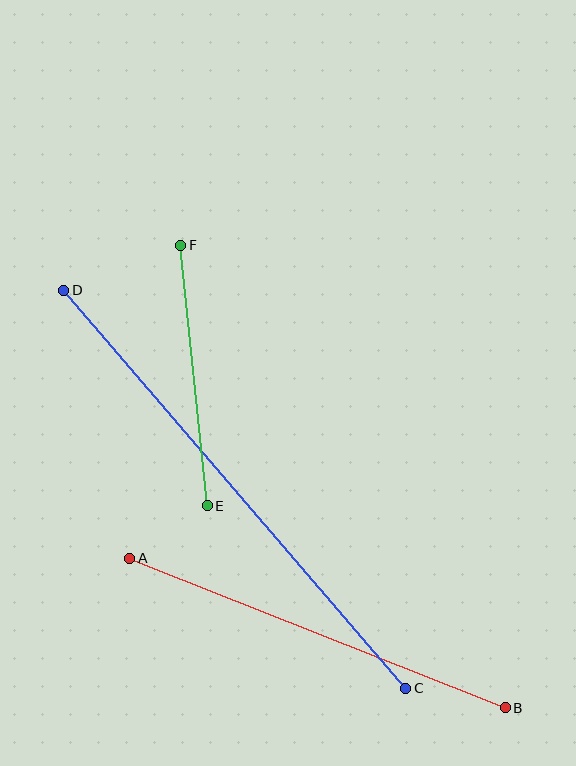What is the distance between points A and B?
The distance is approximately 404 pixels.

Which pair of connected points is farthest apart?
Points C and D are farthest apart.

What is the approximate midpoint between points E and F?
The midpoint is at approximately (194, 375) pixels.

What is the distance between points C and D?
The distance is approximately 525 pixels.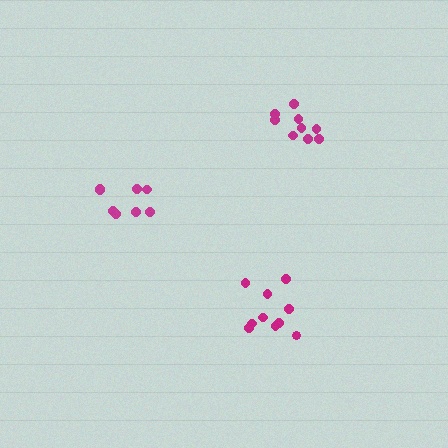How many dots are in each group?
Group 1: 9 dots, Group 2: 8 dots, Group 3: 10 dots (27 total).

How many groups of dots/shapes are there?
There are 3 groups.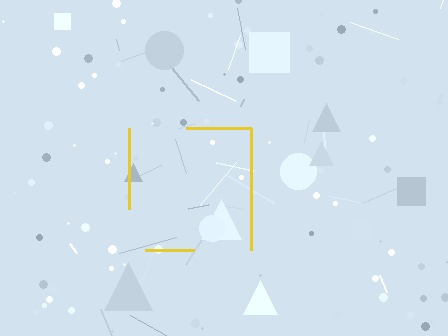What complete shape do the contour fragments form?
The contour fragments form a square.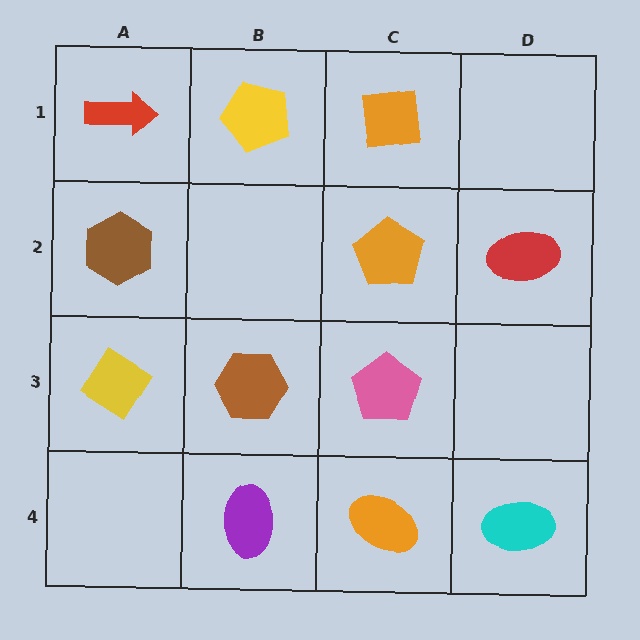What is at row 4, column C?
An orange ellipse.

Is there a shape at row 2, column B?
No, that cell is empty.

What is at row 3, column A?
A yellow diamond.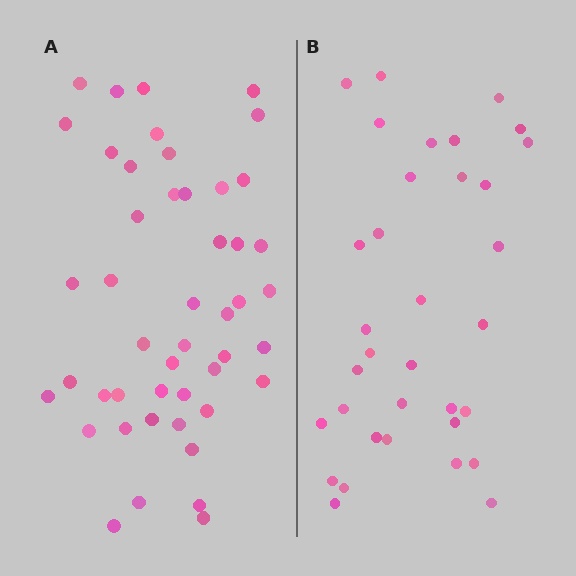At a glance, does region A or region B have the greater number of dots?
Region A (the left region) has more dots.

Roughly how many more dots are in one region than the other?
Region A has approximately 15 more dots than region B.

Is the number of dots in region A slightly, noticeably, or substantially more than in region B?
Region A has noticeably more, but not dramatically so. The ratio is roughly 1.4 to 1.